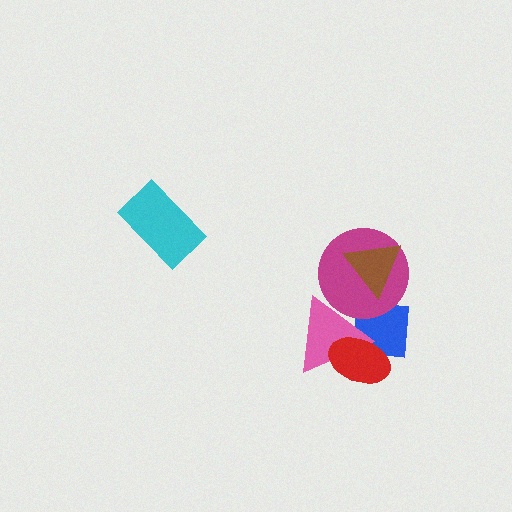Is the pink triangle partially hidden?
Yes, it is partially covered by another shape.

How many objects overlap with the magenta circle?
3 objects overlap with the magenta circle.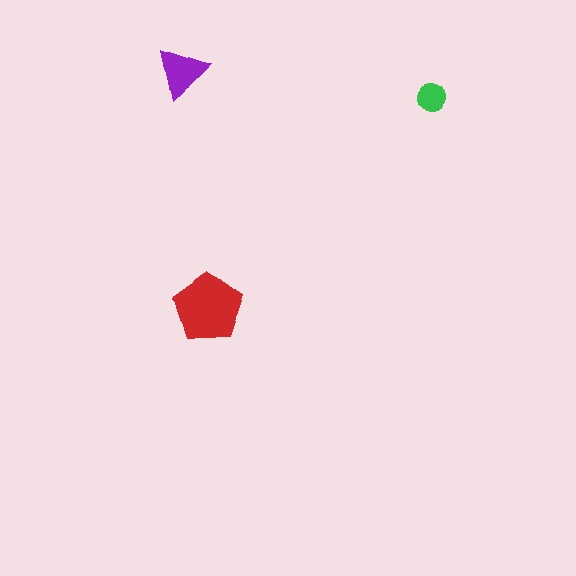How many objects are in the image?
There are 3 objects in the image.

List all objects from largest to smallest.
The red pentagon, the purple triangle, the green circle.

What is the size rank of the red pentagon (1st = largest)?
1st.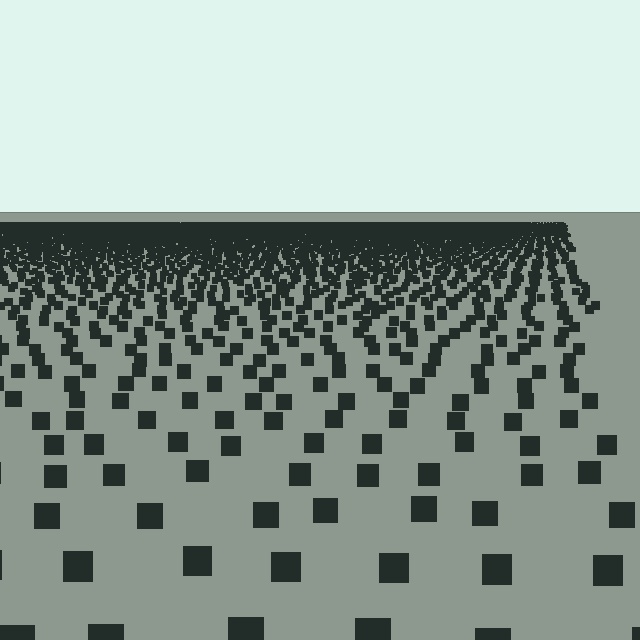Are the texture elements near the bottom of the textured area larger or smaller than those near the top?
Larger. Near the bottom, elements are closer to the viewer and appear at a bigger on-screen size.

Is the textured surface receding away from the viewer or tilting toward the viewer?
The surface is receding away from the viewer. Texture elements get smaller and denser toward the top.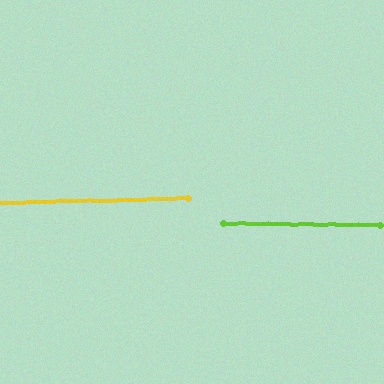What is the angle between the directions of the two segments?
Approximately 2 degrees.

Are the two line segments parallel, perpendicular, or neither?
Parallel — their directions differ by only 1.8°.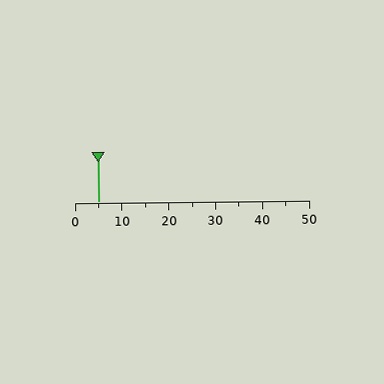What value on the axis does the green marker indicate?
The marker indicates approximately 5.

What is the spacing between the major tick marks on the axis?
The major ticks are spaced 10 apart.